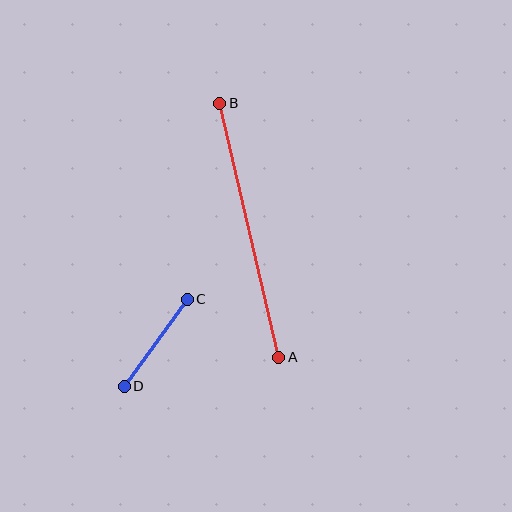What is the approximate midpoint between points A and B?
The midpoint is at approximately (249, 230) pixels.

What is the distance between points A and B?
The distance is approximately 261 pixels.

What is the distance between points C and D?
The distance is approximately 107 pixels.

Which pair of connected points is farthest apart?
Points A and B are farthest apart.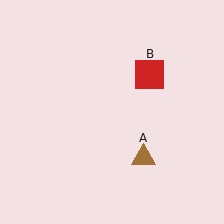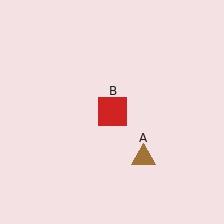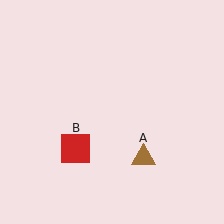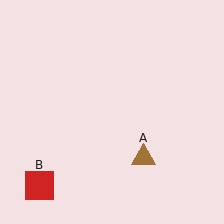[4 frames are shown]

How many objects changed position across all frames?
1 object changed position: red square (object B).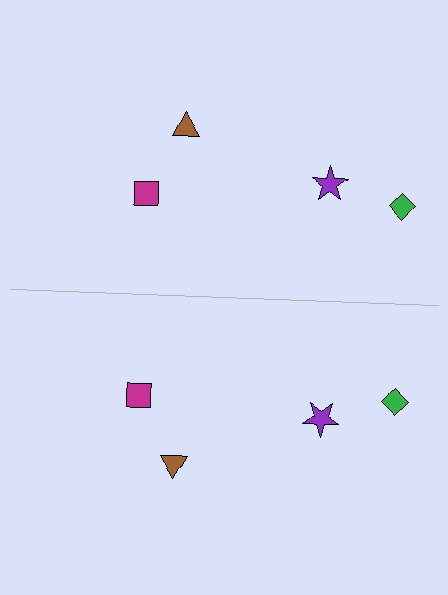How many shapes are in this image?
There are 8 shapes in this image.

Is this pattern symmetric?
Yes, this pattern has bilateral (reflection) symmetry.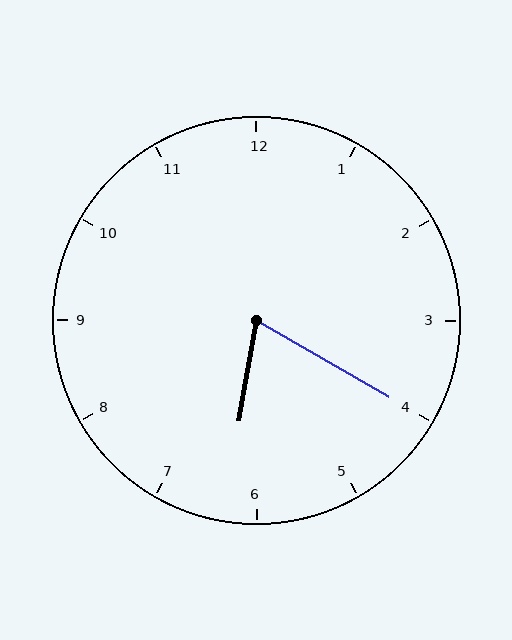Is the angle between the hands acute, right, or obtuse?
It is acute.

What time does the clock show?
6:20.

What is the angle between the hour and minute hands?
Approximately 70 degrees.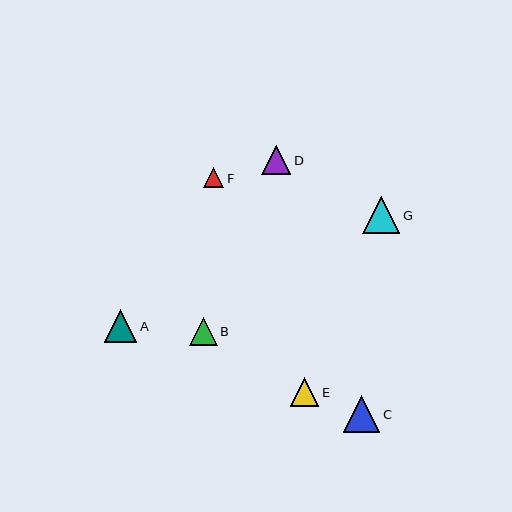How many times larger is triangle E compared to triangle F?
Triangle E is approximately 1.4 times the size of triangle F.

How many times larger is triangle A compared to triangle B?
Triangle A is approximately 1.2 times the size of triangle B.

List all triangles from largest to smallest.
From largest to smallest: G, C, A, D, E, B, F.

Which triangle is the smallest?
Triangle F is the smallest with a size of approximately 20 pixels.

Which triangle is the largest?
Triangle G is the largest with a size of approximately 37 pixels.